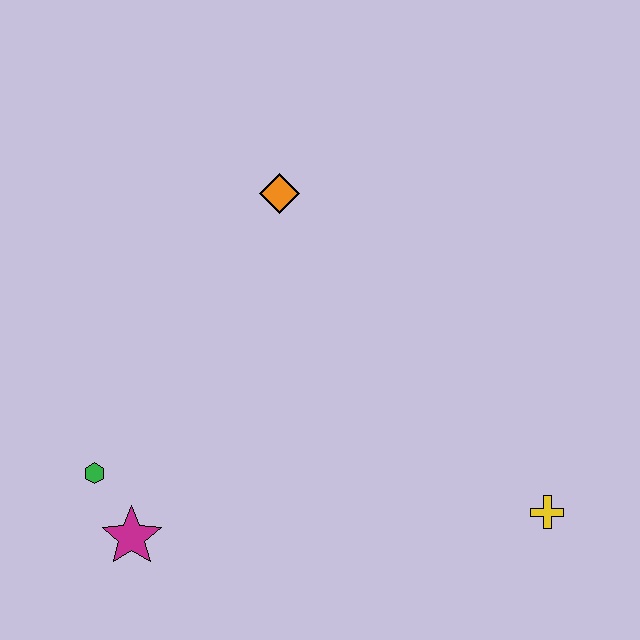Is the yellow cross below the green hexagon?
Yes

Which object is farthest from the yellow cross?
The green hexagon is farthest from the yellow cross.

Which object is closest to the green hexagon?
The magenta star is closest to the green hexagon.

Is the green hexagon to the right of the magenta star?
No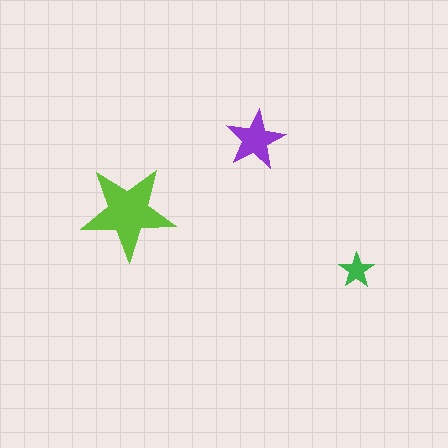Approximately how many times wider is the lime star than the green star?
About 2.5 times wider.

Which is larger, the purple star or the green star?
The purple one.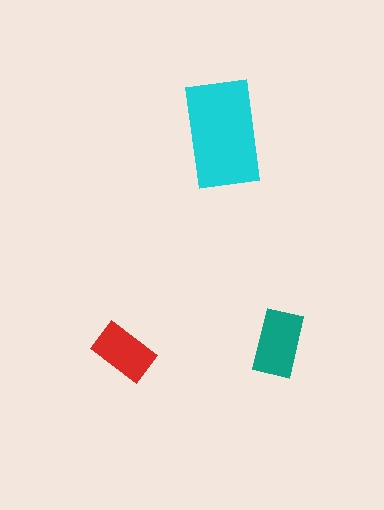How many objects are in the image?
There are 3 objects in the image.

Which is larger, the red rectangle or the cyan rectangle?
The cyan one.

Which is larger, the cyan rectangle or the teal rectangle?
The cyan one.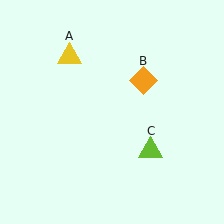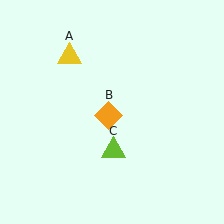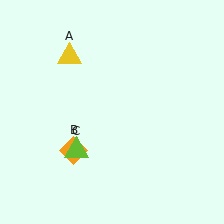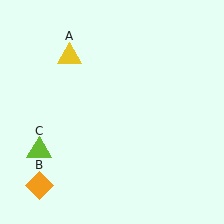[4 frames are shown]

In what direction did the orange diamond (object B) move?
The orange diamond (object B) moved down and to the left.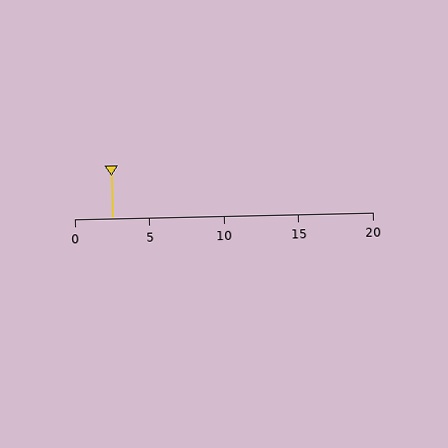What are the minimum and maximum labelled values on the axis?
The axis runs from 0 to 20.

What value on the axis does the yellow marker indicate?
The marker indicates approximately 2.5.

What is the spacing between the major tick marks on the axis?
The major ticks are spaced 5 apart.